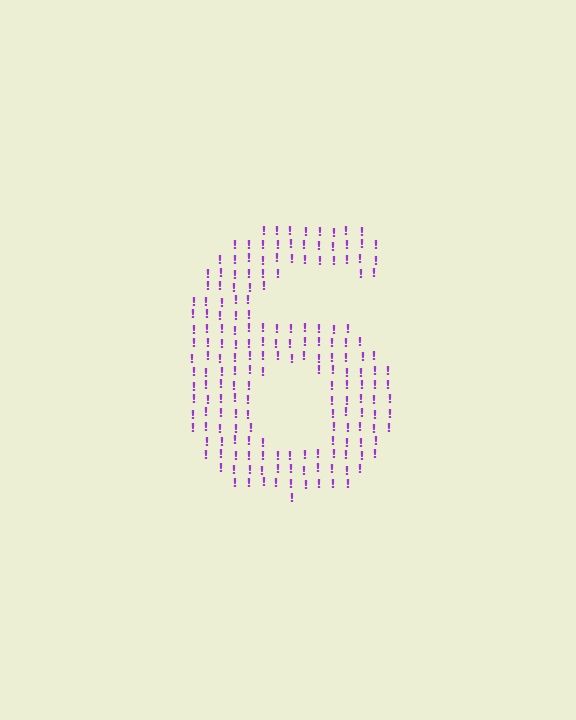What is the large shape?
The large shape is the digit 6.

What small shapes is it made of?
It is made of small exclamation marks.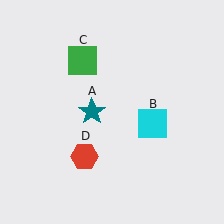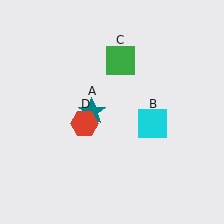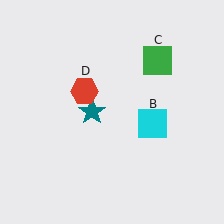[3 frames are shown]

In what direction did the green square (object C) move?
The green square (object C) moved right.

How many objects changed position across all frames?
2 objects changed position: green square (object C), red hexagon (object D).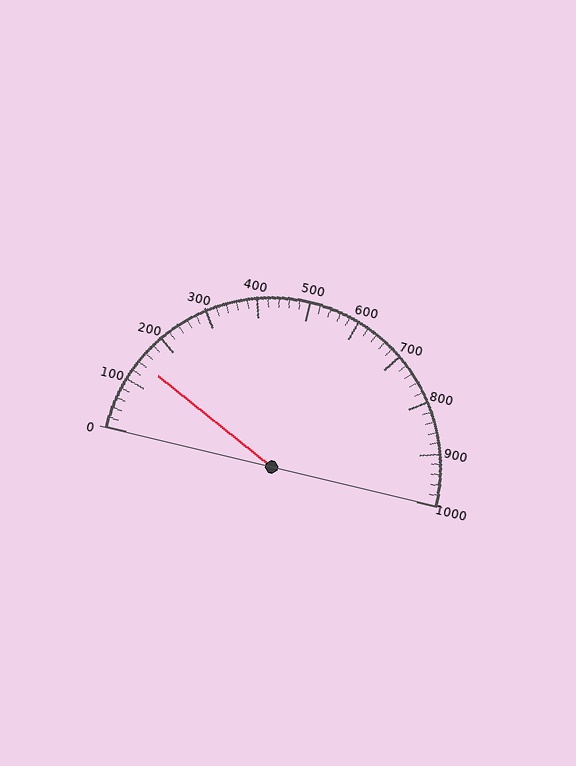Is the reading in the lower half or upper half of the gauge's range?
The reading is in the lower half of the range (0 to 1000).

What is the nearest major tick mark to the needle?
The nearest major tick mark is 100.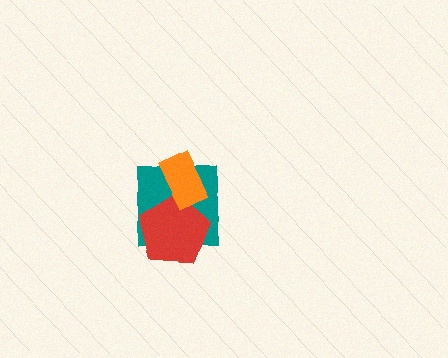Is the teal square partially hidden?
Yes, it is partially covered by another shape.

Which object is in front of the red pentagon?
The orange rectangle is in front of the red pentagon.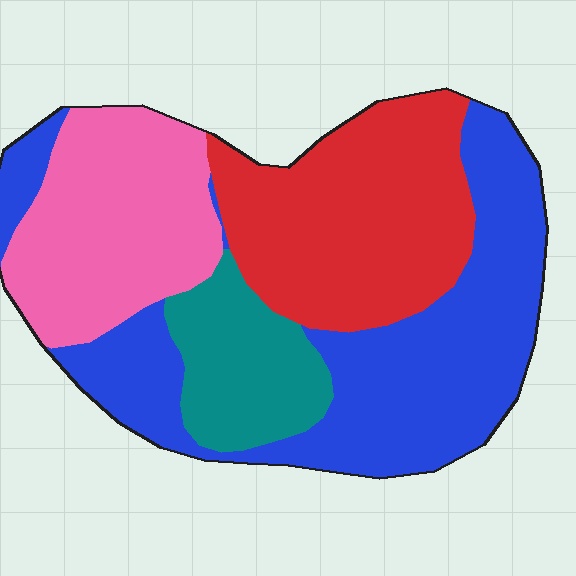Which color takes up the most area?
Blue, at roughly 35%.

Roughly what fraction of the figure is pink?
Pink covers 23% of the figure.